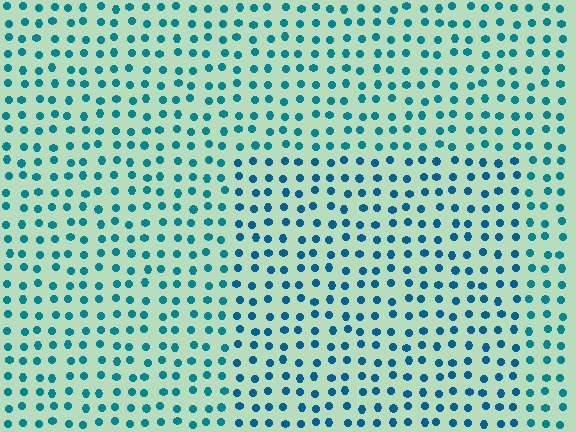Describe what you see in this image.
The image is filled with small teal elements in a uniform arrangement. A rectangle-shaped region is visible where the elements are tinted to a slightly different hue, forming a subtle color boundary.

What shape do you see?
I see a rectangle.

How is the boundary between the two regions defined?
The boundary is defined purely by a slight shift in hue (about 16 degrees). Spacing, size, and orientation are identical on both sides.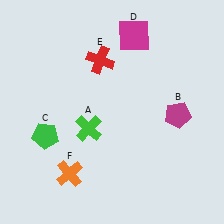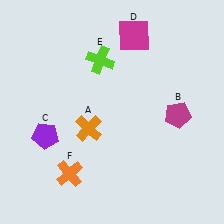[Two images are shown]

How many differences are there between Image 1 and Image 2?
There are 3 differences between the two images.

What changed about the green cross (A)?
In Image 1, A is green. In Image 2, it changed to orange.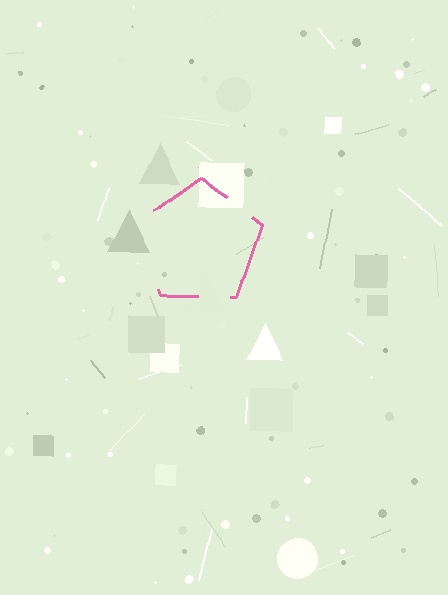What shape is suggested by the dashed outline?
The dashed outline suggests a pentagon.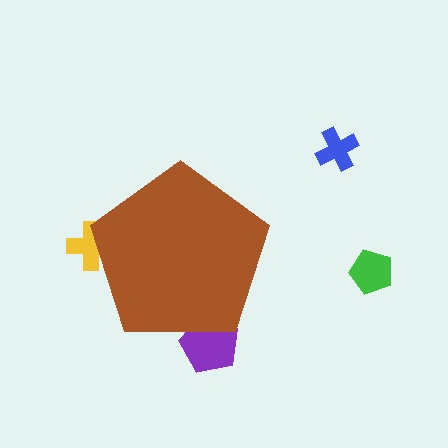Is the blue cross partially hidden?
No, the blue cross is fully visible.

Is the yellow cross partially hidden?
Yes, the yellow cross is partially hidden behind the brown pentagon.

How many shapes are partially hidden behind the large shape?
2 shapes are partially hidden.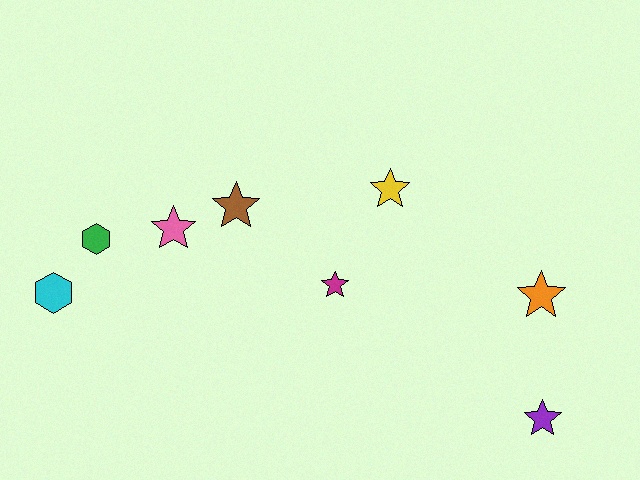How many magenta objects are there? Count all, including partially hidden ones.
There is 1 magenta object.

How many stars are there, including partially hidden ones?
There are 6 stars.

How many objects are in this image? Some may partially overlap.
There are 8 objects.